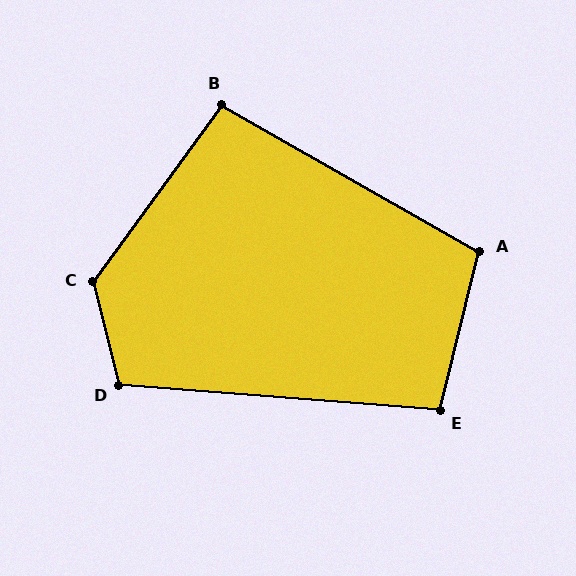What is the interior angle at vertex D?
Approximately 108 degrees (obtuse).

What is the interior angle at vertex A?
Approximately 106 degrees (obtuse).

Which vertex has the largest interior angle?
C, at approximately 130 degrees.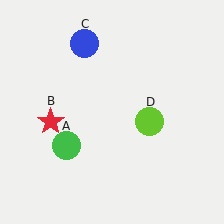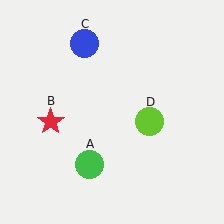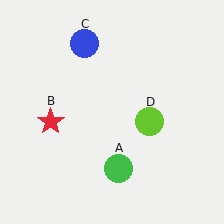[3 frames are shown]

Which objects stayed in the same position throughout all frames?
Red star (object B) and blue circle (object C) and lime circle (object D) remained stationary.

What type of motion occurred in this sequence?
The green circle (object A) rotated counterclockwise around the center of the scene.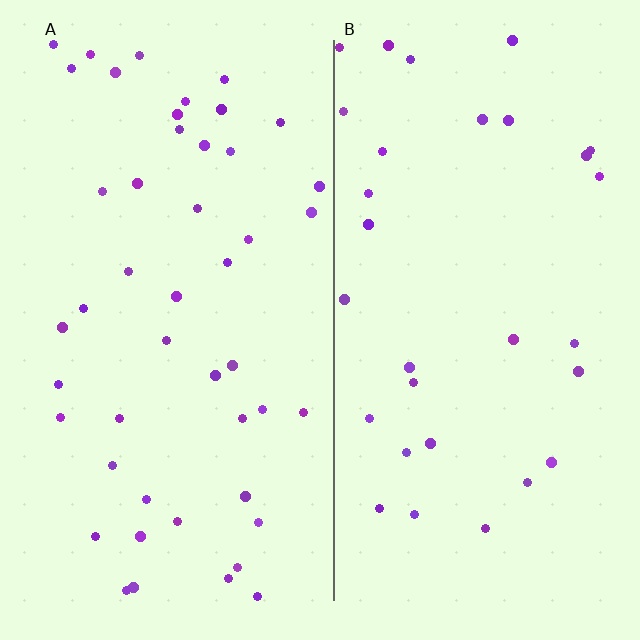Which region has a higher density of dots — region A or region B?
A (the left).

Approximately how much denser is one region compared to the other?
Approximately 1.5× — region A over region B.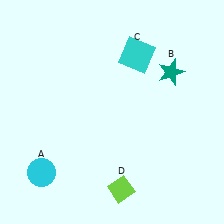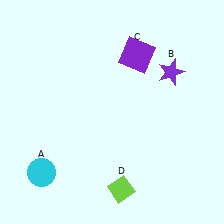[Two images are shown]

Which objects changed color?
B changed from teal to purple. C changed from cyan to purple.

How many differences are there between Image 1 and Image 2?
There are 2 differences between the two images.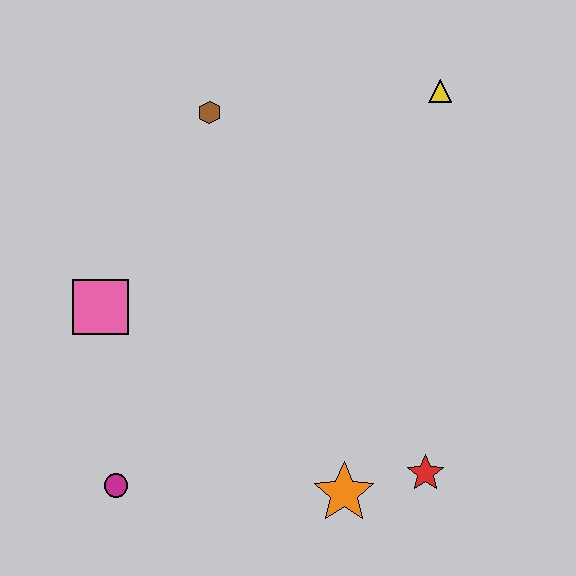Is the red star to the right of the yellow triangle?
No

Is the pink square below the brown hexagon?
Yes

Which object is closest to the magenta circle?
The pink square is closest to the magenta circle.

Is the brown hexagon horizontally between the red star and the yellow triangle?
No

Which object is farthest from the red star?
The brown hexagon is farthest from the red star.